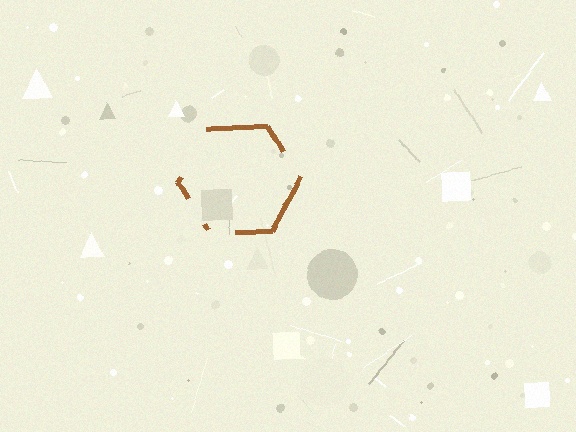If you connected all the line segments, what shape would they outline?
They would outline a hexagon.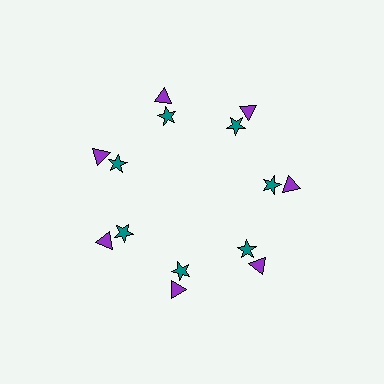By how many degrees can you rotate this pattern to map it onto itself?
The pattern maps onto itself every 51 degrees of rotation.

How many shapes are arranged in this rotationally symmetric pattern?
There are 14 shapes, arranged in 7 groups of 2.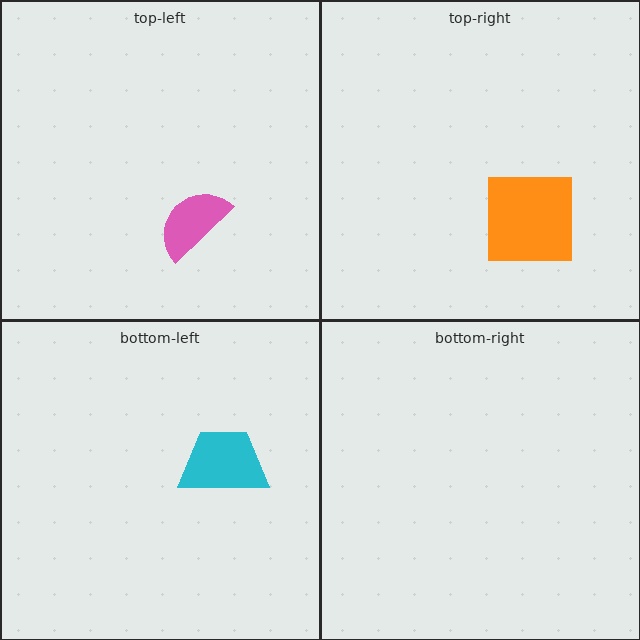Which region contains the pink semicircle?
The top-left region.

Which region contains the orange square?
The top-right region.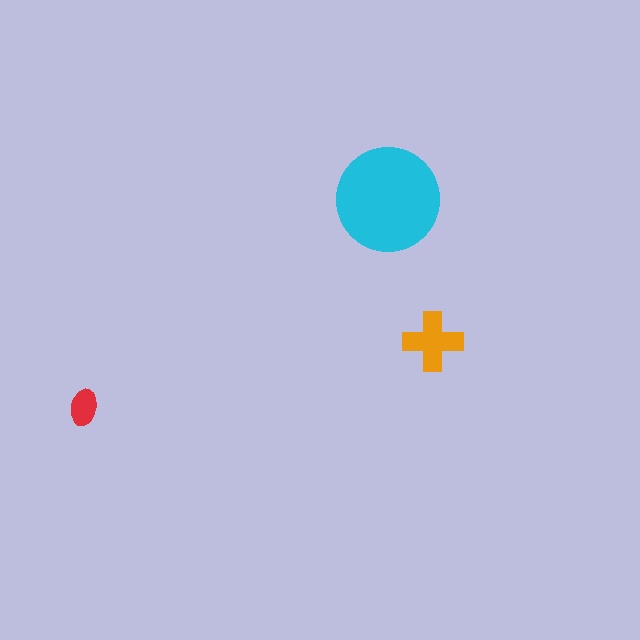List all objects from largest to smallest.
The cyan circle, the orange cross, the red ellipse.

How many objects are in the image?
There are 3 objects in the image.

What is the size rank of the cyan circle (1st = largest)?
1st.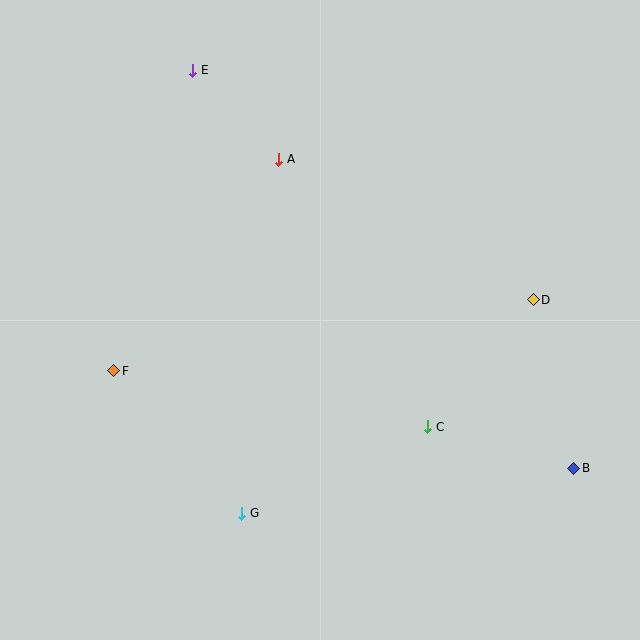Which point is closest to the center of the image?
Point C at (428, 427) is closest to the center.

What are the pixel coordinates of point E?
Point E is at (193, 70).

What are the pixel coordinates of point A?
Point A is at (279, 159).